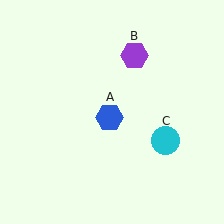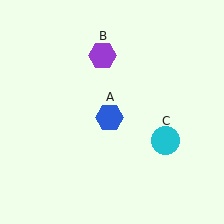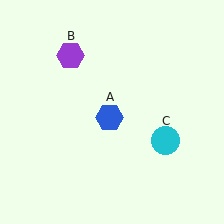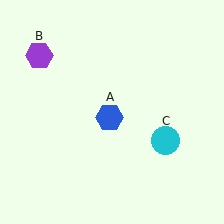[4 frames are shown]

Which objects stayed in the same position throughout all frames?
Blue hexagon (object A) and cyan circle (object C) remained stationary.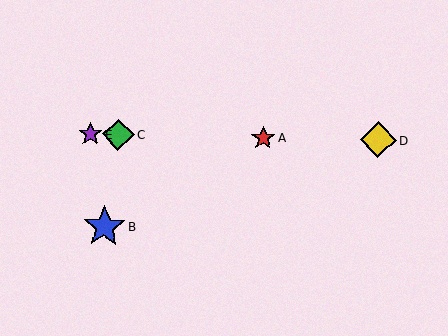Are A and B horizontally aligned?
No, A is at y≈138 and B is at y≈227.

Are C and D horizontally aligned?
Yes, both are at y≈135.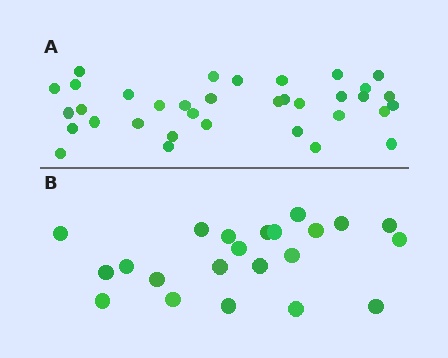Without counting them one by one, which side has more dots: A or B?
Region A (the top region) has more dots.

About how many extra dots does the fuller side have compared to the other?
Region A has approximately 15 more dots than region B.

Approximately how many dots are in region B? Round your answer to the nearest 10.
About 20 dots. (The exact count is 22, which rounds to 20.)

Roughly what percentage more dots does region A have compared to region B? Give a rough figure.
About 60% more.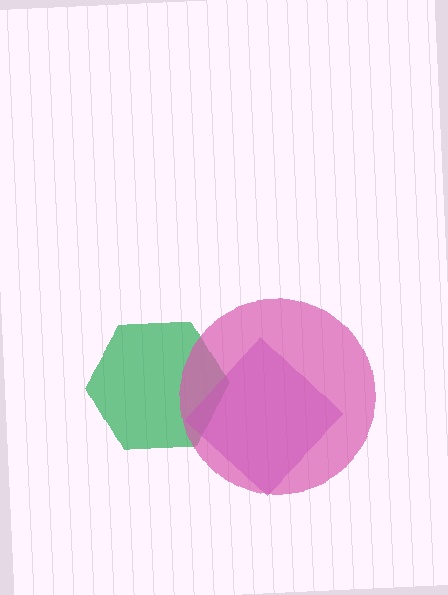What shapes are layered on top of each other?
The layered shapes are: a green hexagon, a purple diamond, a pink circle.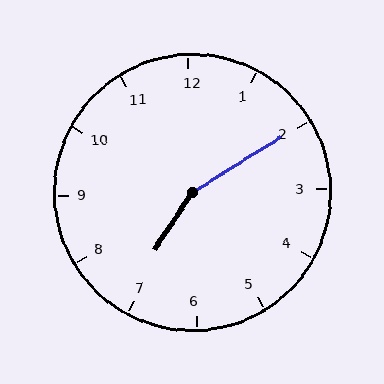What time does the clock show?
7:10.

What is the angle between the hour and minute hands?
Approximately 155 degrees.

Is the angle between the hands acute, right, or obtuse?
It is obtuse.